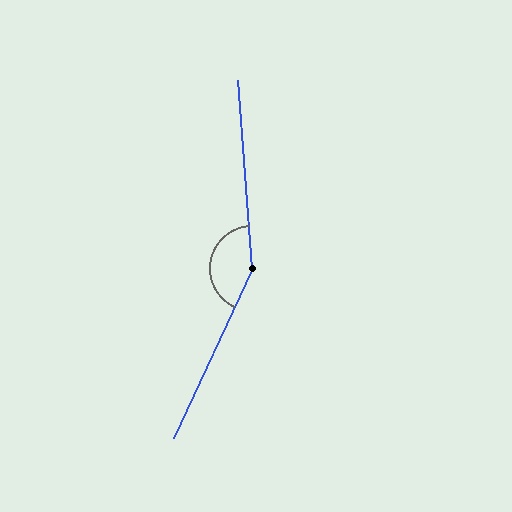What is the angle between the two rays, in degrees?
Approximately 151 degrees.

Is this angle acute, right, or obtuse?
It is obtuse.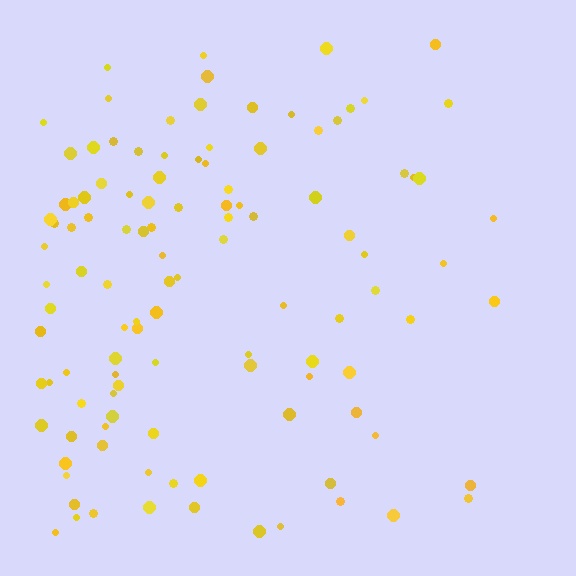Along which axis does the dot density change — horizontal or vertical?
Horizontal.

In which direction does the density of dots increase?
From right to left, with the left side densest.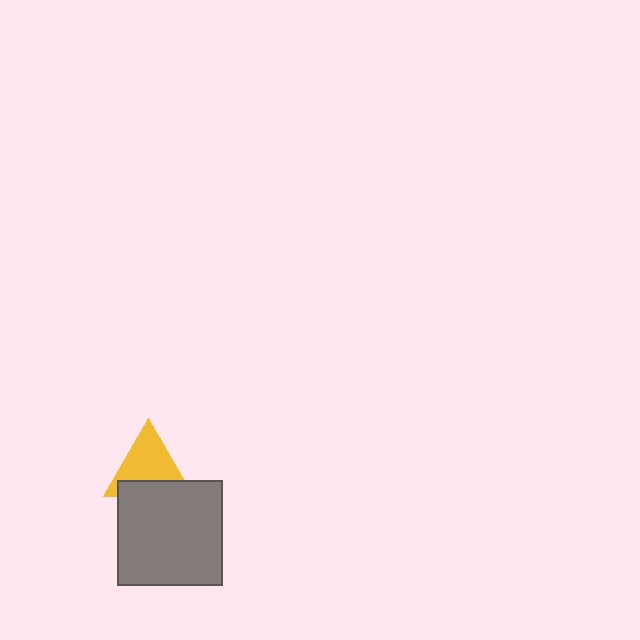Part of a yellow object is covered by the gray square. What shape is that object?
It is a triangle.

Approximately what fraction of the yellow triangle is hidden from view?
Roughly 35% of the yellow triangle is hidden behind the gray square.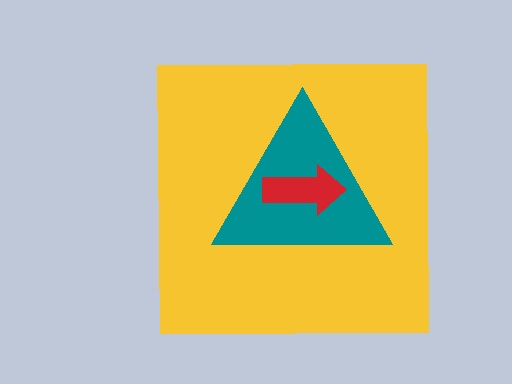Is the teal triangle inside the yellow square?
Yes.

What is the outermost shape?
The yellow square.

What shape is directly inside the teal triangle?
The red arrow.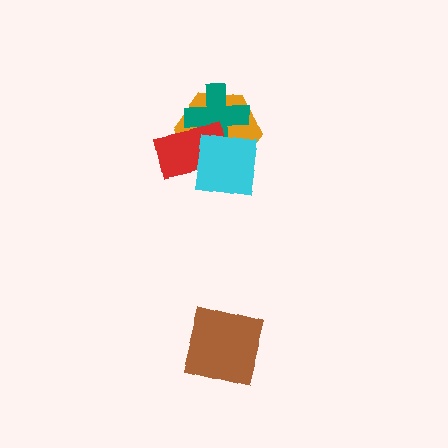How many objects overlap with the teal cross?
3 objects overlap with the teal cross.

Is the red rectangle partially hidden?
Yes, it is partially covered by another shape.